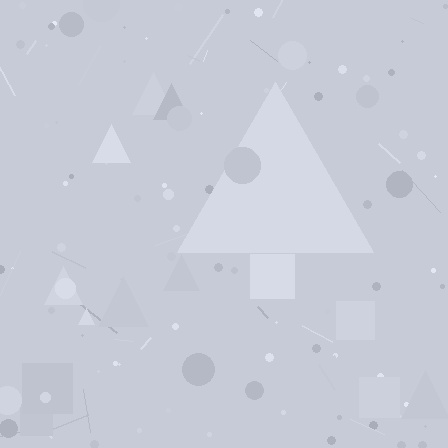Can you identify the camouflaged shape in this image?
The camouflaged shape is a triangle.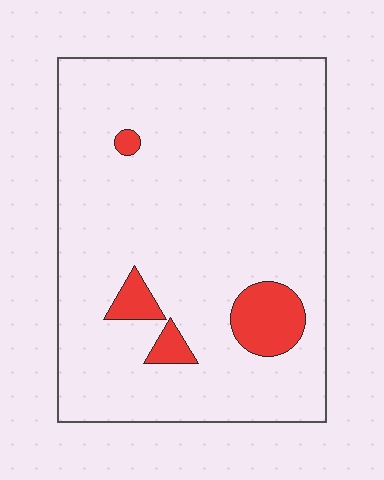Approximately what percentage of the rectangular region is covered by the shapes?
Approximately 10%.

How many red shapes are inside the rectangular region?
4.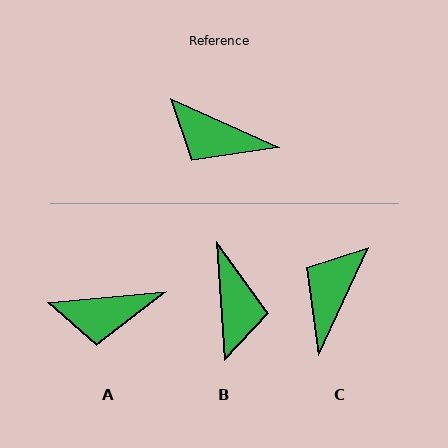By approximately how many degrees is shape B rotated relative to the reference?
Approximately 118 degrees counter-clockwise.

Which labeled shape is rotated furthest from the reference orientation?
B, about 118 degrees away.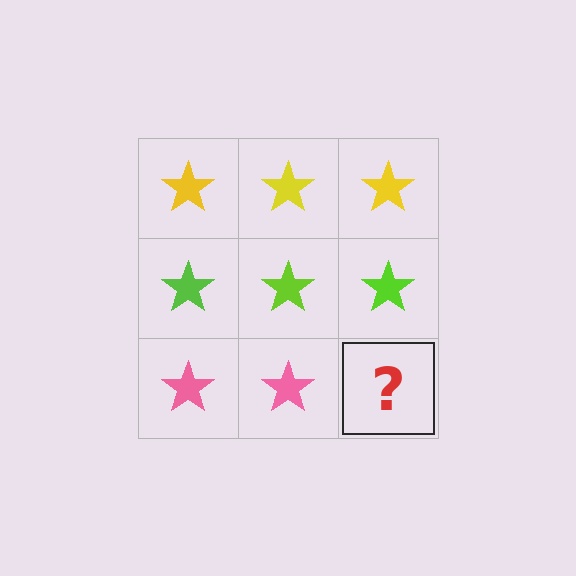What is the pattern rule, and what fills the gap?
The rule is that each row has a consistent color. The gap should be filled with a pink star.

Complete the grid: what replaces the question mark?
The question mark should be replaced with a pink star.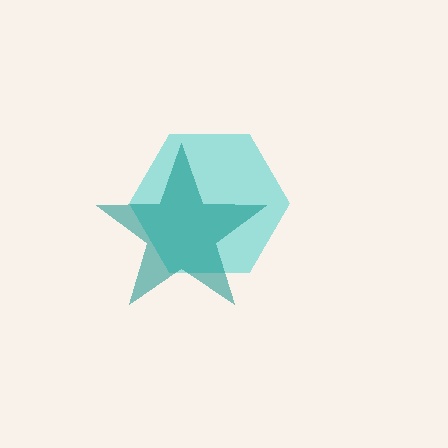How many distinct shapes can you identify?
There are 2 distinct shapes: a cyan hexagon, a teal star.